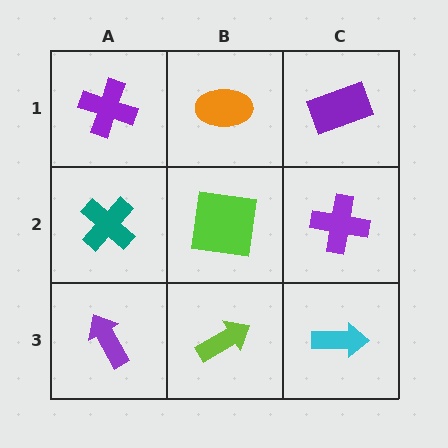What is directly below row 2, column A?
A purple arrow.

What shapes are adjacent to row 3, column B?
A lime square (row 2, column B), a purple arrow (row 3, column A), a cyan arrow (row 3, column C).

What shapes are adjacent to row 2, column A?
A purple cross (row 1, column A), a purple arrow (row 3, column A), a lime square (row 2, column B).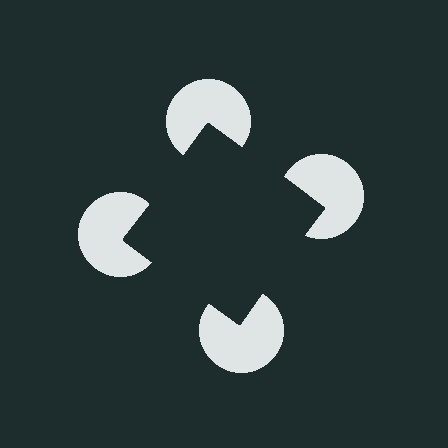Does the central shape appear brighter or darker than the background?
It typically appears slightly darker than the background, even though no actual brightness change is drawn.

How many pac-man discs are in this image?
There are 4 — one at each vertex of the illusory square.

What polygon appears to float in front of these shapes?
An illusory square — its edges are inferred from the aligned wedge cuts in the pac-man discs, not physically drawn.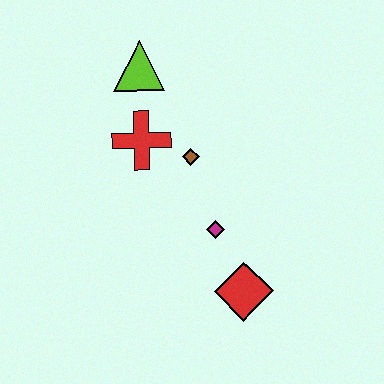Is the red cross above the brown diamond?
Yes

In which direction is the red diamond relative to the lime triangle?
The red diamond is below the lime triangle.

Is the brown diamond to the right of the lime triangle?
Yes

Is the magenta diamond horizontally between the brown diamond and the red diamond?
Yes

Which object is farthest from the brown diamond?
The red diamond is farthest from the brown diamond.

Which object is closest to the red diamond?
The magenta diamond is closest to the red diamond.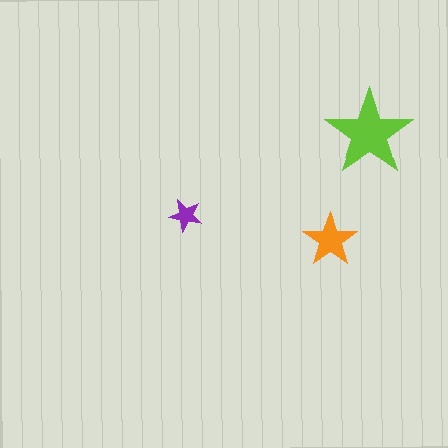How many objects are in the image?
There are 3 objects in the image.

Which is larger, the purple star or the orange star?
The orange one.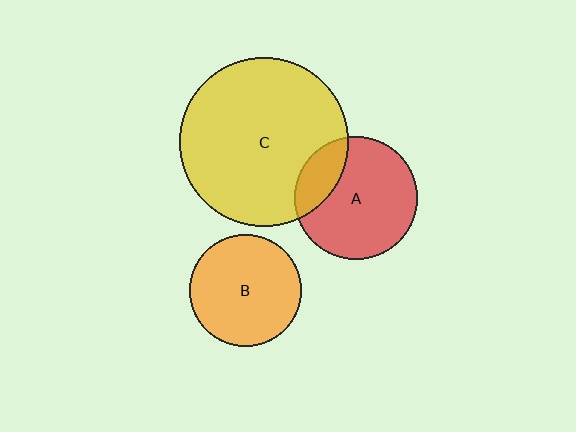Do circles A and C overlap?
Yes.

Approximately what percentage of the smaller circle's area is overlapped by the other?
Approximately 20%.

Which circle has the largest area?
Circle C (yellow).